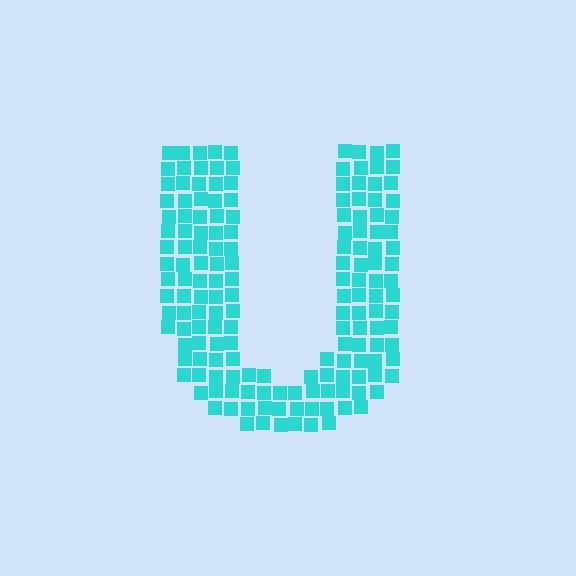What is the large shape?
The large shape is the letter U.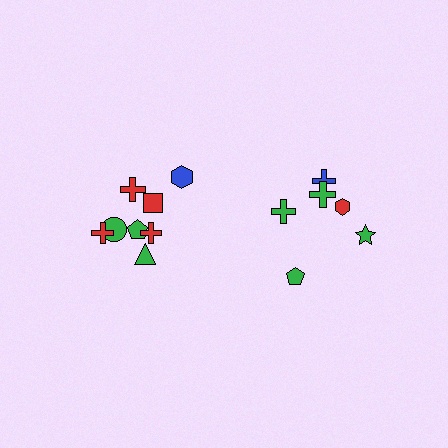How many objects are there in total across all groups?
There are 14 objects.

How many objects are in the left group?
There are 8 objects.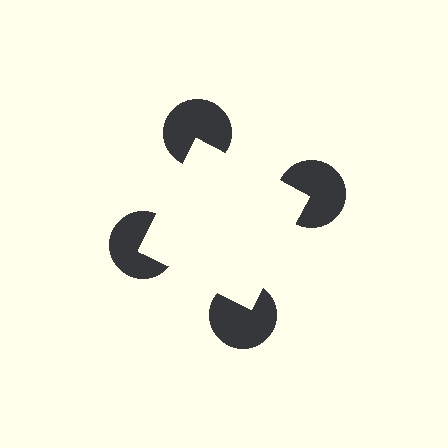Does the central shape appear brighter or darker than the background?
It typically appears slightly brighter than the background, even though no actual brightness change is drawn.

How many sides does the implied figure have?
4 sides.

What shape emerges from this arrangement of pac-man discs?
An illusory square — its edges are inferred from the aligned wedge cuts in the pac-man discs, not physically drawn.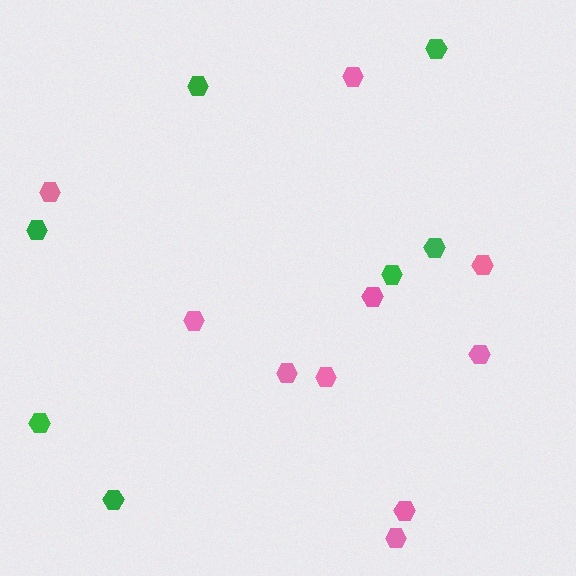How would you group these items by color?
There are 2 groups: one group of pink hexagons (10) and one group of green hexagons (7).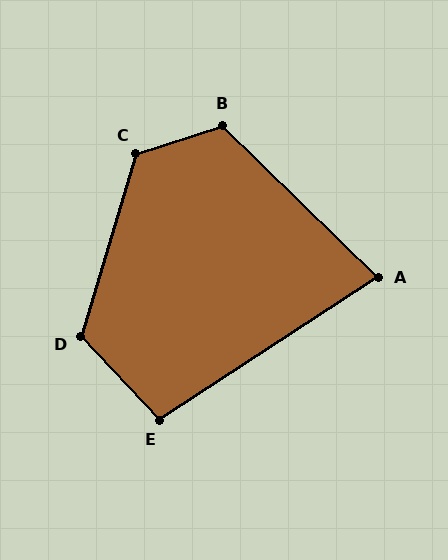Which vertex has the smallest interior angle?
A, at approximately 77 degrees.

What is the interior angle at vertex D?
Approximately 120 degrees (obtuse).